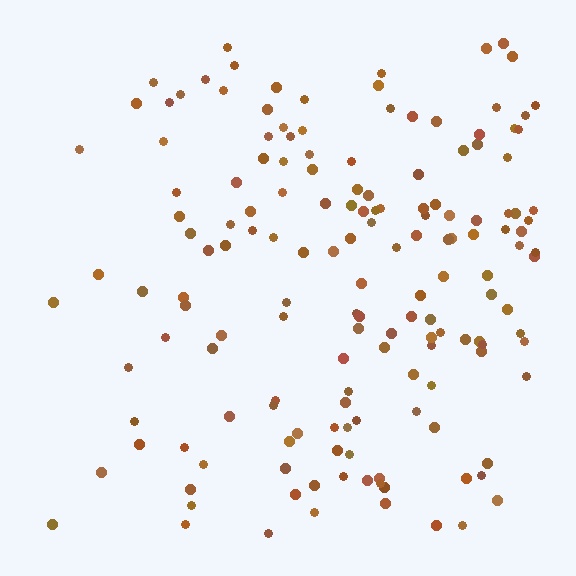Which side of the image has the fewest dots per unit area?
The left.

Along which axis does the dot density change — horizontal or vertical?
Horizontal.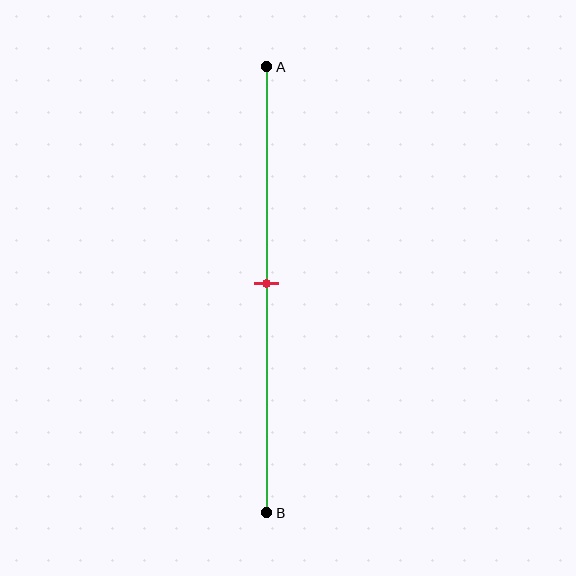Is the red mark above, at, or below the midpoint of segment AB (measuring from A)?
The red mark is approximately at the midpoint of segment AB.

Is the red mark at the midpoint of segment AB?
Yes, the mark is approximately at the midpoint.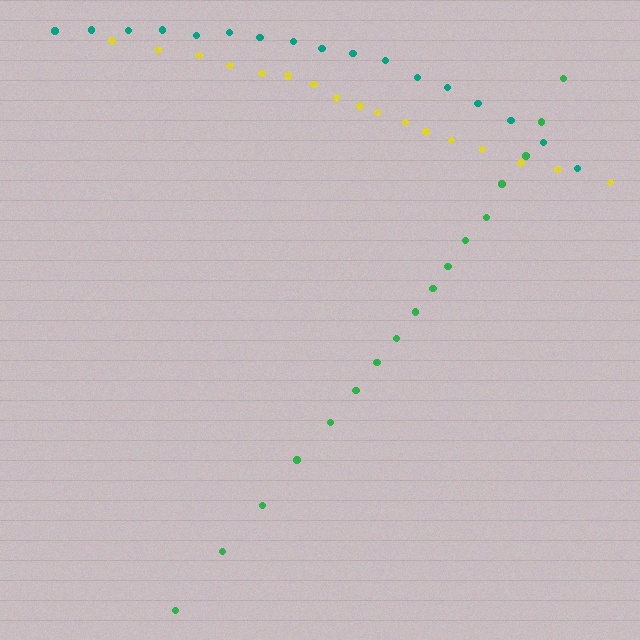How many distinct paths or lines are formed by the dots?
There are 3 distinct paths.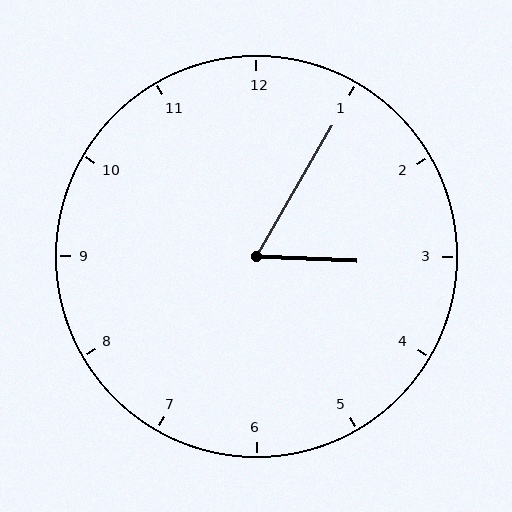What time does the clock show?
3:05.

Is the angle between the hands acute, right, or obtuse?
It is acute.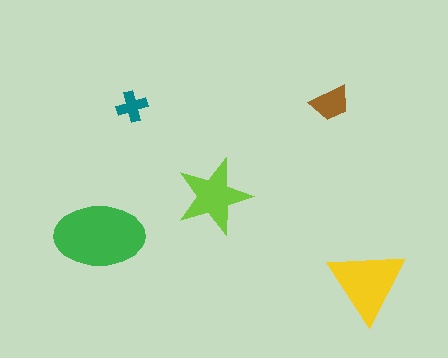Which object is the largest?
The green ellipse.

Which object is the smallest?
The teal cross.